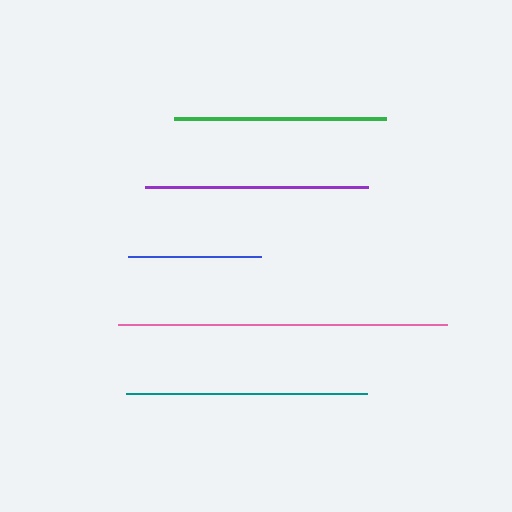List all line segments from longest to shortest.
From longest to shortest: pink, teal, purple, green, blue.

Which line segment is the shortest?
The blue line is the shortest at approximately 134 pixels.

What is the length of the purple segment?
The purple segment is approximately 224 pixels long.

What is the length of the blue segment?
The blue segment is approximately 134 pixels long.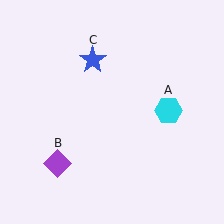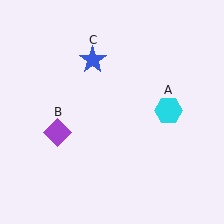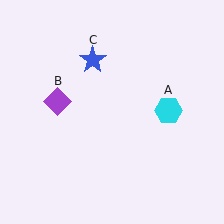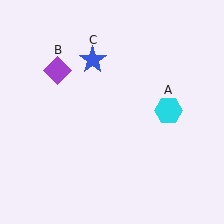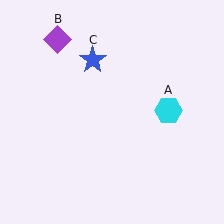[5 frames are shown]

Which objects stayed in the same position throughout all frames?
Cyan hexagon (object A) and blue star (object C) remained stationary.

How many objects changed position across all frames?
1 object changed position: purple diamond (object B).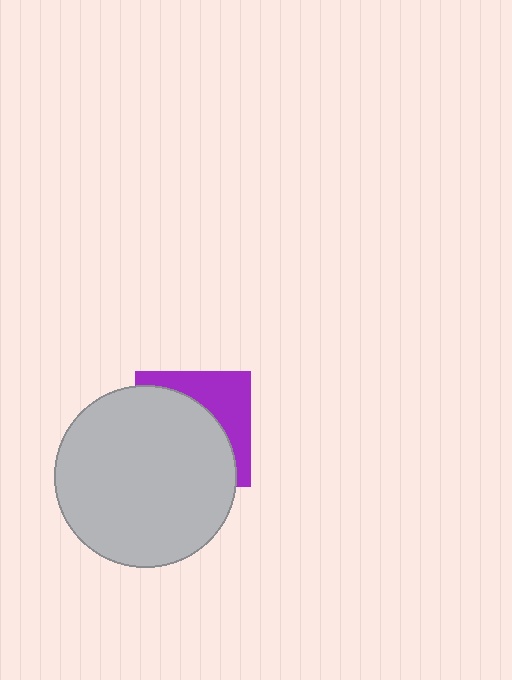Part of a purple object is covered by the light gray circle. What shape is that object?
It is a square.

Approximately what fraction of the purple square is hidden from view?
Roughly 64% of the purple square is hidden behind the light gray circle.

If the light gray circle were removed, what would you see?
You would see the complete purple square.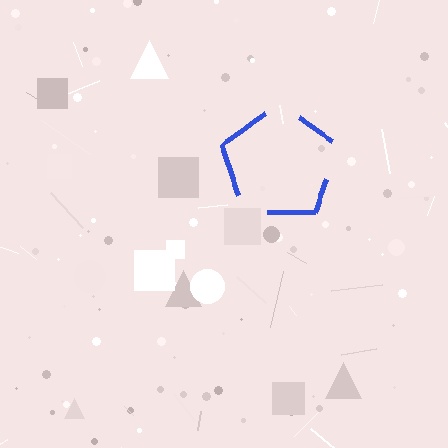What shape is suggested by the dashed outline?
The dashed outline suggests a pentagon.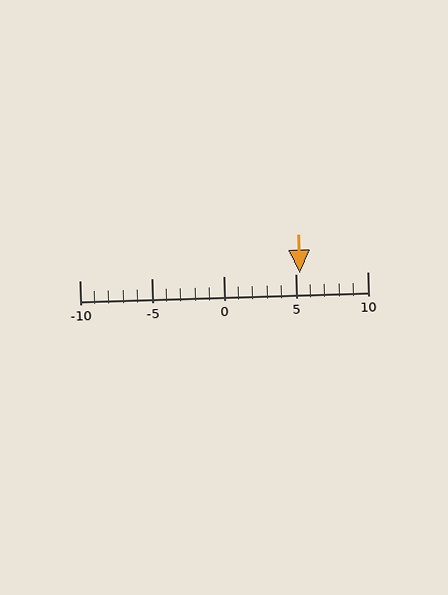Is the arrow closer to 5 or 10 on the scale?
The arrow is closer to 5.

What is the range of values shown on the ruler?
The ruler shows values from -10 to 10.